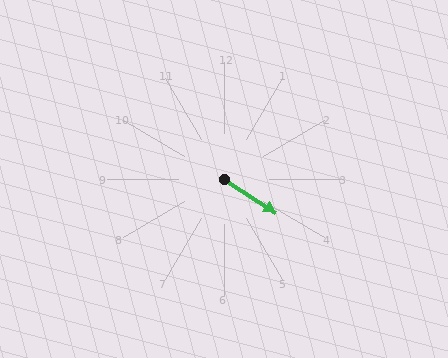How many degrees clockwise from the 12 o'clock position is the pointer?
Approximately 123 degrees.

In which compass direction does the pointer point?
Southeast.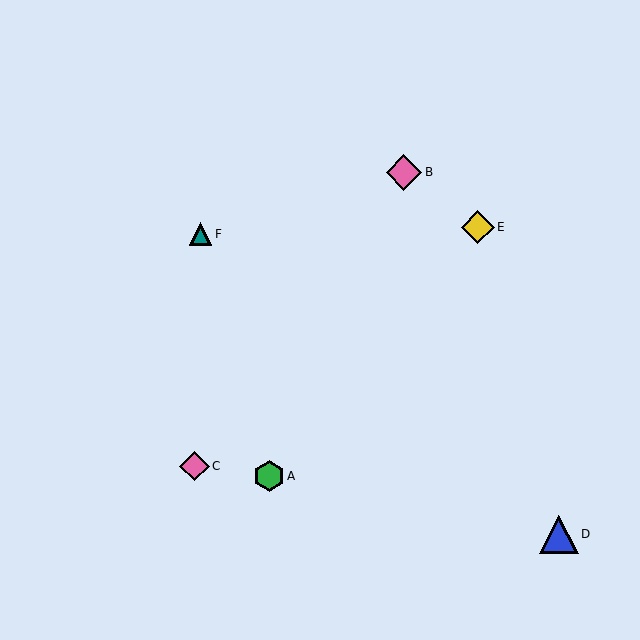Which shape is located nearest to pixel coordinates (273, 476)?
The green hexagon (labeled A) at (269, 476) is nearest to that location.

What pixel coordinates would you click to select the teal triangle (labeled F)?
Click at (200, 234) to select the teal triangle F.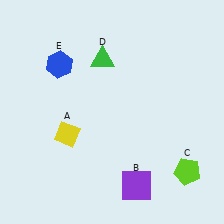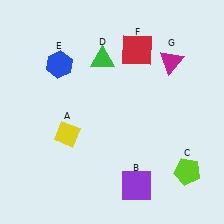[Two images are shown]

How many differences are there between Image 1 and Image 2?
There are 2 differences between the two images.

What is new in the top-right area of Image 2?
A red square (F) was added in the top-right area of Image 2.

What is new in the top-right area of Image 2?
A magenta triangle (G) was added in the top-right area of Image 2.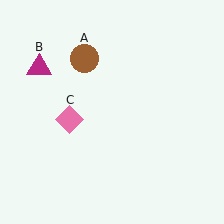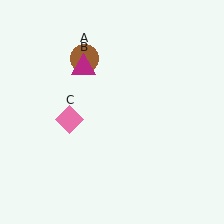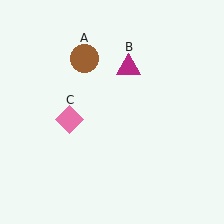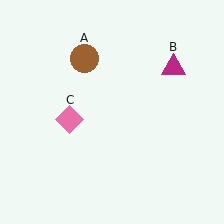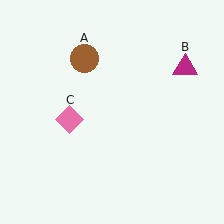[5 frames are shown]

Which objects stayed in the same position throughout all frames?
Brown circle (object A) and pink diamond (object C) remained stationary.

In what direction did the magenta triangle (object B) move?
The magenta triangle (object B) moved right.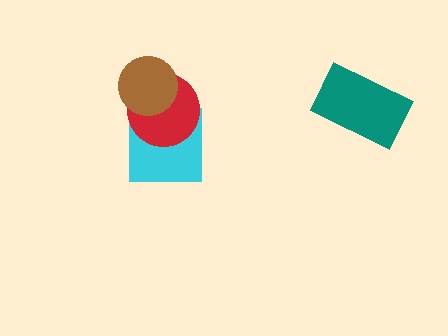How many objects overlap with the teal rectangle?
0 objects overlap with the teal rectangle.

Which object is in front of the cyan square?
The red circle is in front of the cyan square.